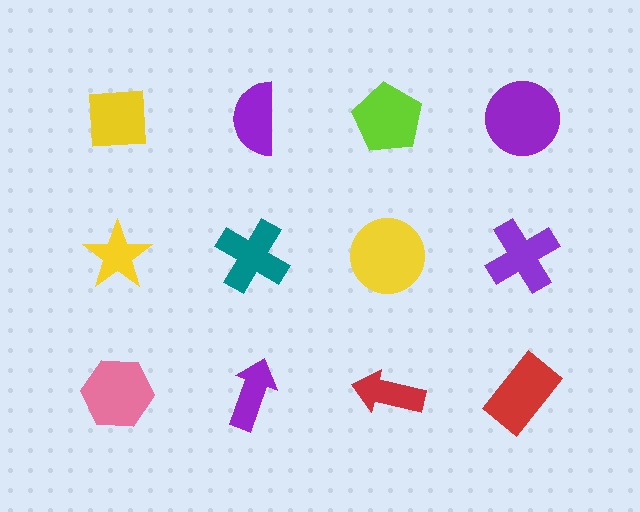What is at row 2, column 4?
A purple cross.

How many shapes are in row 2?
4 shapes.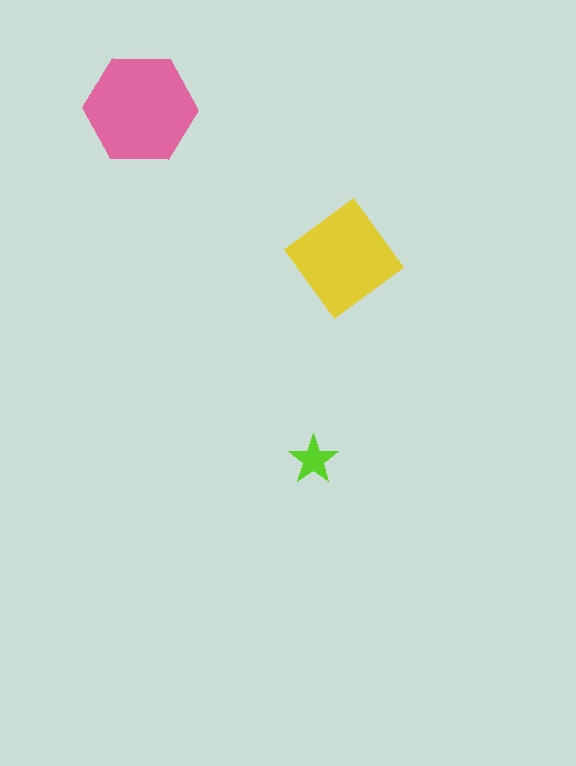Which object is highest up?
The pink hexagon is topmost.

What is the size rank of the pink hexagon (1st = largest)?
1st.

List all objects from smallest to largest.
The lime star, the yellow diamond, the pink hexagon.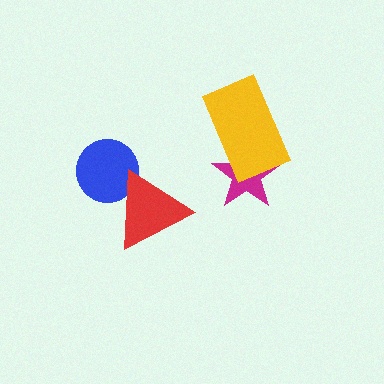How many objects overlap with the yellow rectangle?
1 object overlaps with the yellow rectangle.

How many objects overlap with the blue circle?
1 object overlaps with the blue circle.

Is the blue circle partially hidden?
Yes, it is partially covered by another shape.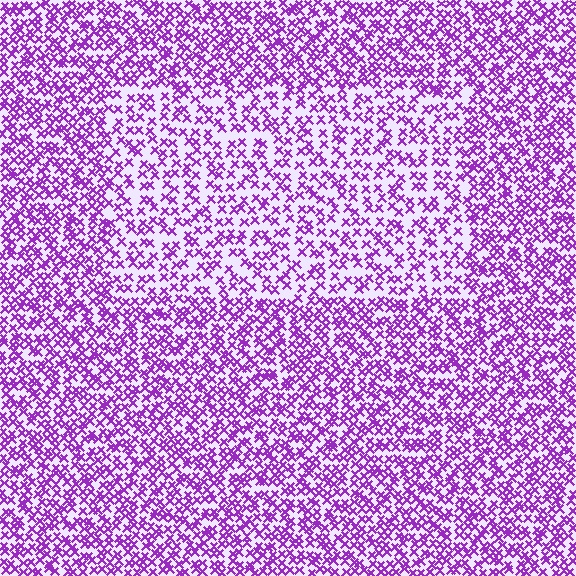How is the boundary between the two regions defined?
The boundary is defined by a change in element density (approximately 1.7x ratio). All elements are the same color, size, and shape.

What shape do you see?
I see a rectangle.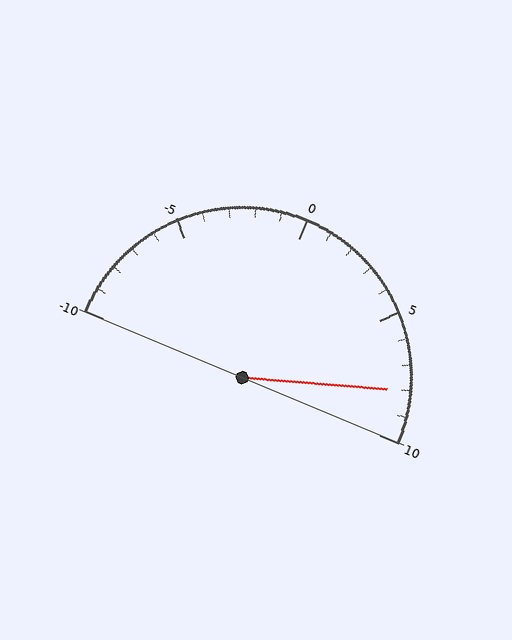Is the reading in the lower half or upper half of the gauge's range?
The reading is in the upper half of the range (-10 to 10).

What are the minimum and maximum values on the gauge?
The gauge ranges from -10 to 10.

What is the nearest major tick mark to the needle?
The nearest major tick mark is 10.